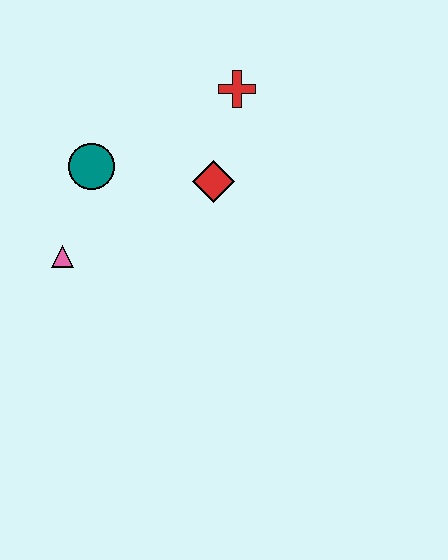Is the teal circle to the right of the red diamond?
No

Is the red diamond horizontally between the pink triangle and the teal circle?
No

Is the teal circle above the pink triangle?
Yes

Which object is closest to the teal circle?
The pink triangle is closest to the teal circle.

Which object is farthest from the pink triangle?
The red cross is farthest from the pink triangle.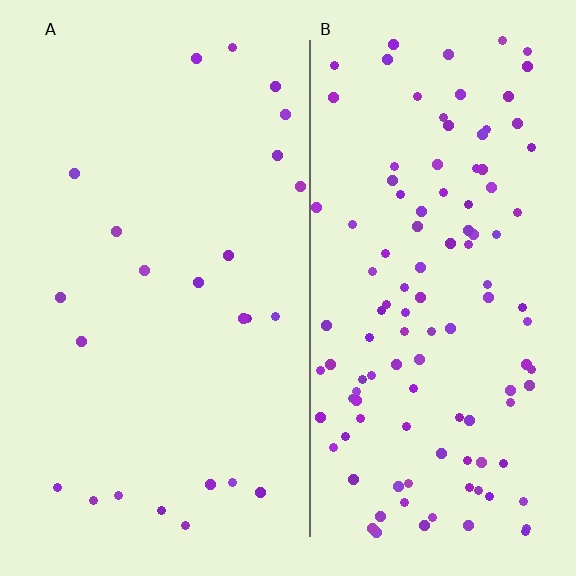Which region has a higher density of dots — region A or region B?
B (the right).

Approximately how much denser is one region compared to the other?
Approximately 4.7× — region B over region A.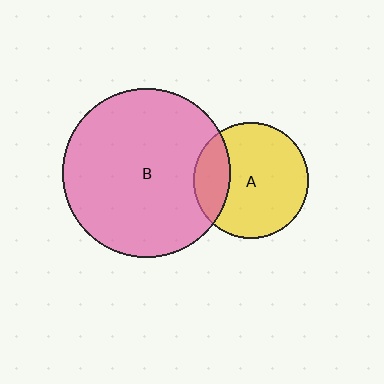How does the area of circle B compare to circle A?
Approximately 2.1 times.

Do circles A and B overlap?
Yes.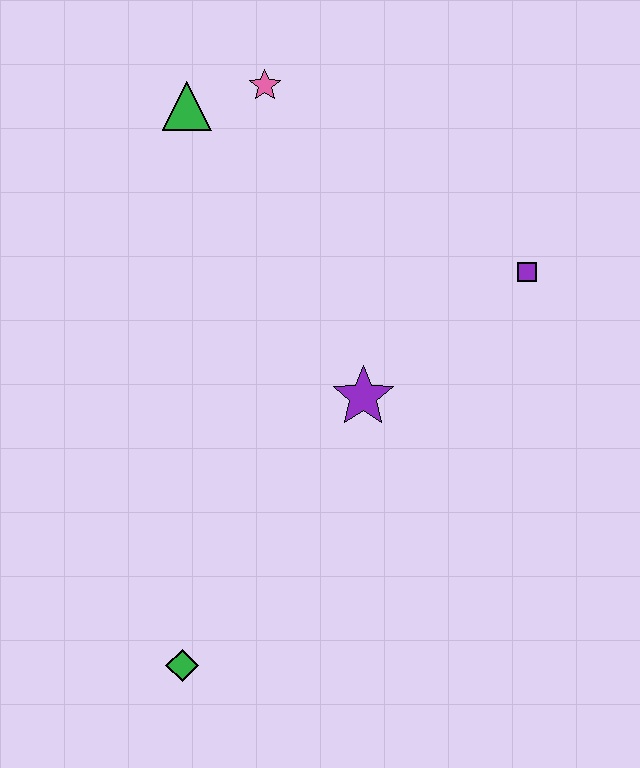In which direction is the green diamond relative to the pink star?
The green diamond is below the pink star.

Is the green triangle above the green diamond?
Yes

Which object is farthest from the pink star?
The green diamond is farthest from the pink star.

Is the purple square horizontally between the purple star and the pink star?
No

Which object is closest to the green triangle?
The pink star is closest to the green triangle.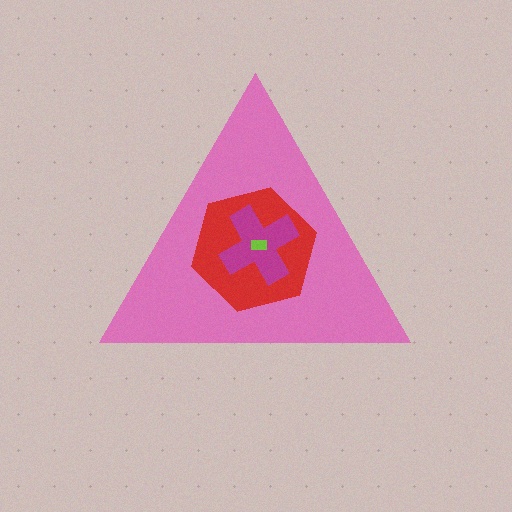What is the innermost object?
The lime rectangle.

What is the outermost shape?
The pink triangle.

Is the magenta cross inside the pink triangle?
Yes.